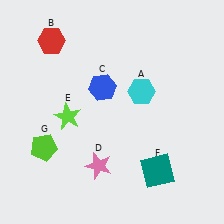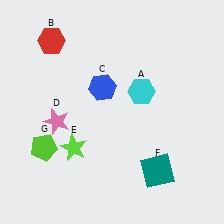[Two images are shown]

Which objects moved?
The objects that moved are: the pink star (D), the lime star (E).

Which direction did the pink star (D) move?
The pink star (D) moved up.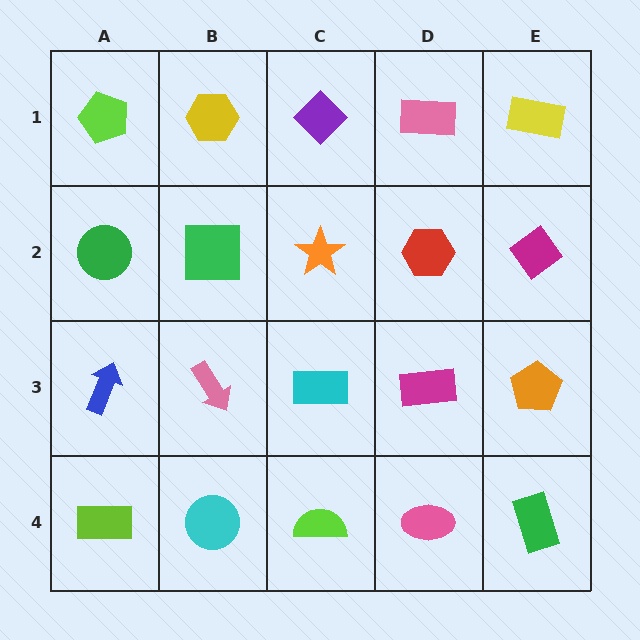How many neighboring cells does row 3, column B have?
4.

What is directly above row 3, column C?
An orange star.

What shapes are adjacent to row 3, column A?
A green circle (row 2, column A), a lime rectangle (row 4, column A), a pink arrow (row 3, column B).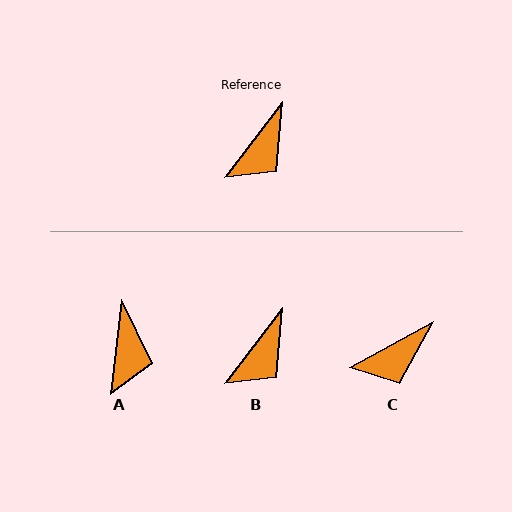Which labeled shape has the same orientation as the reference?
B.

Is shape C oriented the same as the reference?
No, it is off by about 24 degrees.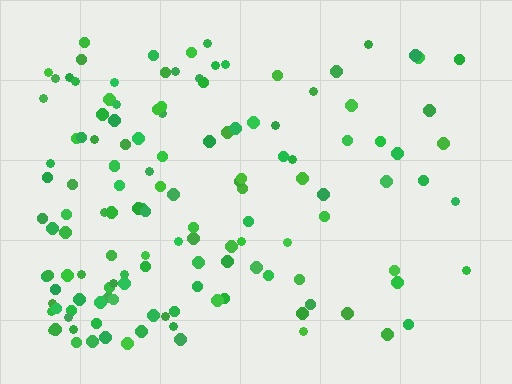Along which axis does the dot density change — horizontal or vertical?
Horizontal.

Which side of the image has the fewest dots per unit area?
The right.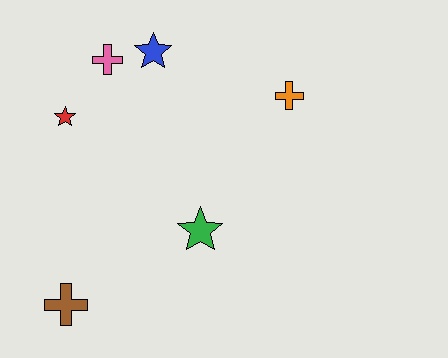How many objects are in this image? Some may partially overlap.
There are 6 objects.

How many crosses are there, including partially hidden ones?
There are 3 crosses.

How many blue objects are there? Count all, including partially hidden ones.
There is 1 blue object.